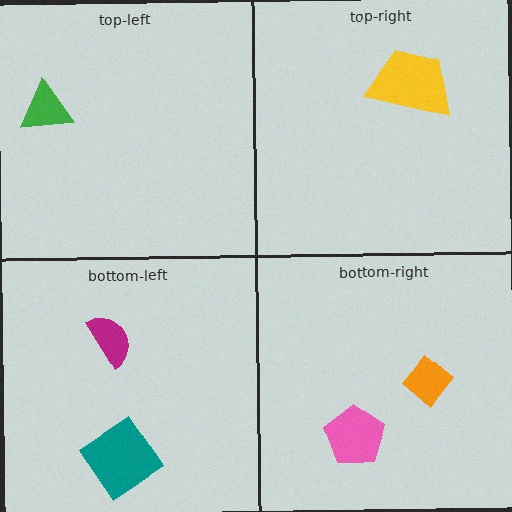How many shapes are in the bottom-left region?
2.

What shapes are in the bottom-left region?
The teal diamond, the magenta semicircle.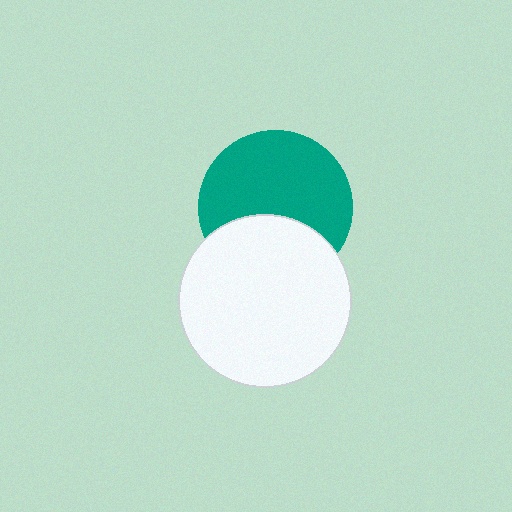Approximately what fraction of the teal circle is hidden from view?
Roughly 35% of the teal circle is hidden behind the white circle.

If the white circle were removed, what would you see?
You would see the complete teal circle.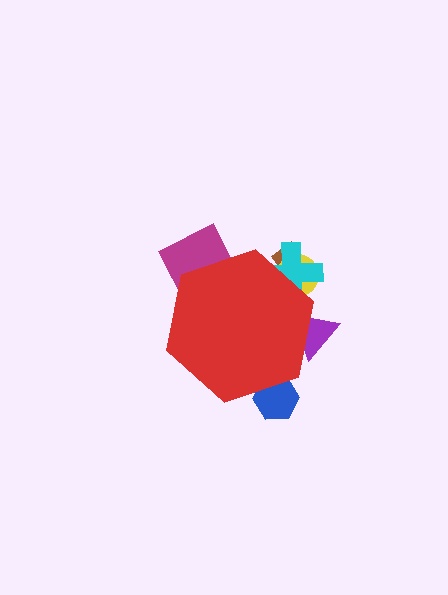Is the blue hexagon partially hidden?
Yes, the blue hexagon is partially hidden behind the red hexagon.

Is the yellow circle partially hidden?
Yes, the yellow circle is partially hidden behind the red hexagon.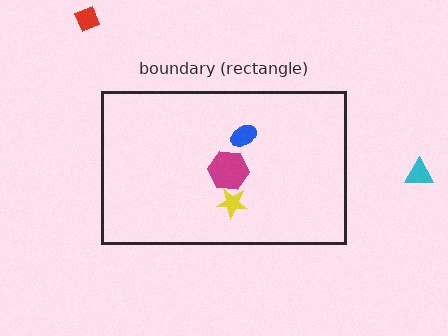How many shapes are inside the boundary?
3 inside, 2 outside.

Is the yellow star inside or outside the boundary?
Inside.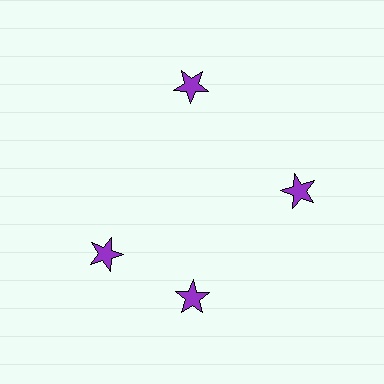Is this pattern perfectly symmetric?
No. The 4 purple stars are arranged in a ring, but one element near the 9 o'clock position is rotated out of alignment along the ring, breaking the 4-fold rotational symmetry.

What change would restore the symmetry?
The symmetry would be restored by rotating it back into even spacing with its neighbors so that all 4 stars sit at equal angles and equal distance from the center.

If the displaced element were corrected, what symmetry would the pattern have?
It would have 4-fold rotational symmetry — the pattern would map onto itself every 90 degrees.